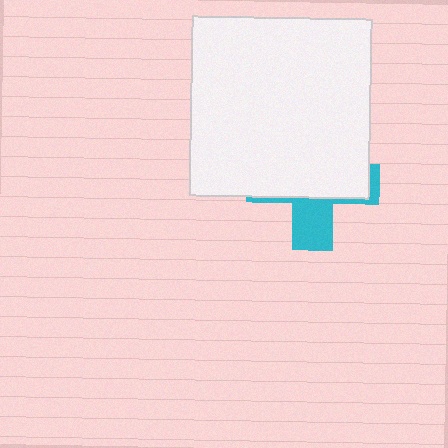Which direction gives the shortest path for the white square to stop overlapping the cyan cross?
Moving up gives the shortest separation.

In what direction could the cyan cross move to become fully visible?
The cyan cross could move down. That would shift it out from behind the white square entirely.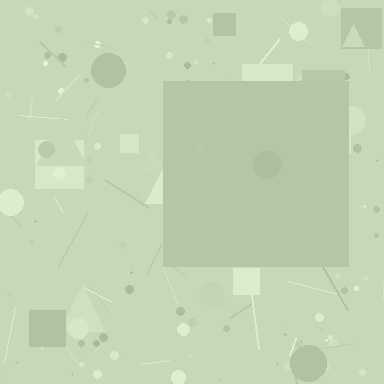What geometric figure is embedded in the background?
A square is embedded in the background.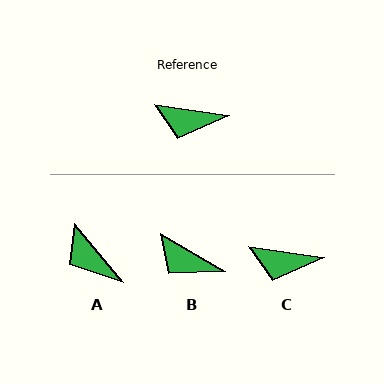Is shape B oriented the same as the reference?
No, it is off by about 22 degrees.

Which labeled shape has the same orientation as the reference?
C.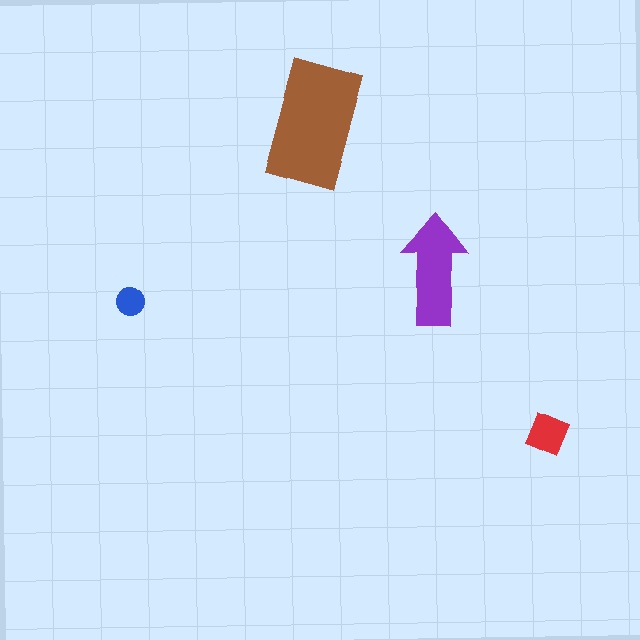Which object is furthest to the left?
The blue circle is leftmost.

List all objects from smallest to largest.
The blue circle, the red diamond, the purple arrow, the brown rectangle.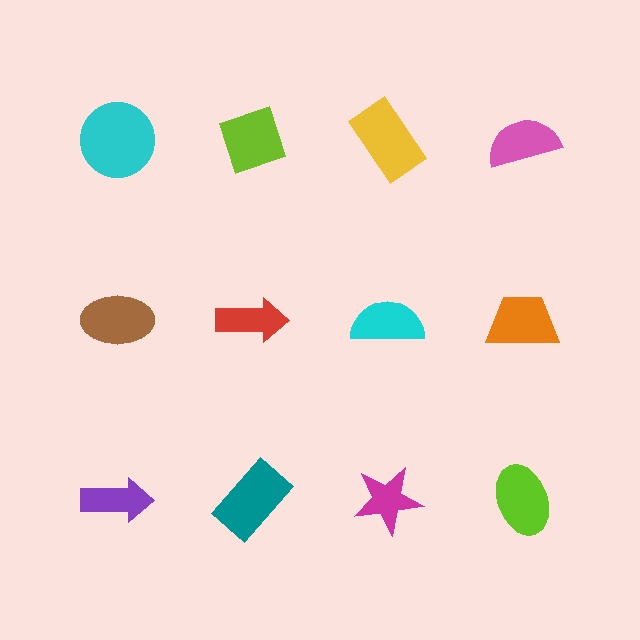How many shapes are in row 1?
4 shapes.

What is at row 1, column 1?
A cyan circle.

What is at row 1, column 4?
A pink semicircle.